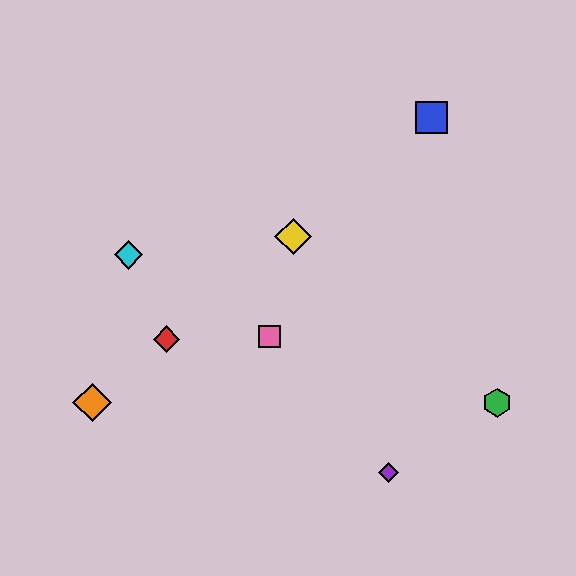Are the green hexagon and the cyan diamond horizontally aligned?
No, the green hexagon is at y≈403 and the cyan diamond is at y≈255.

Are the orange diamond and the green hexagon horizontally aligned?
Yes, both are at y≈403.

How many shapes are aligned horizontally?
2 shapes (the green hexagon, the orange diamond) are aligned horizontally.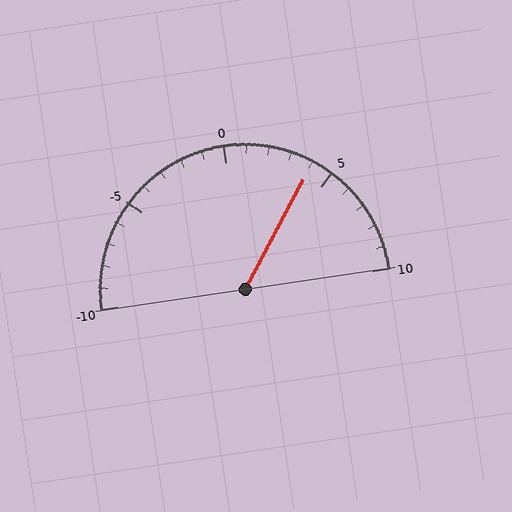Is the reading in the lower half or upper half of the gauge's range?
The reading is in the upper half of the range (-10 to 10).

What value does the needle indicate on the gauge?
The needle indicates approximately 4.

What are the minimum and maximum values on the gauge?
The gauge ranges from -10 to 10.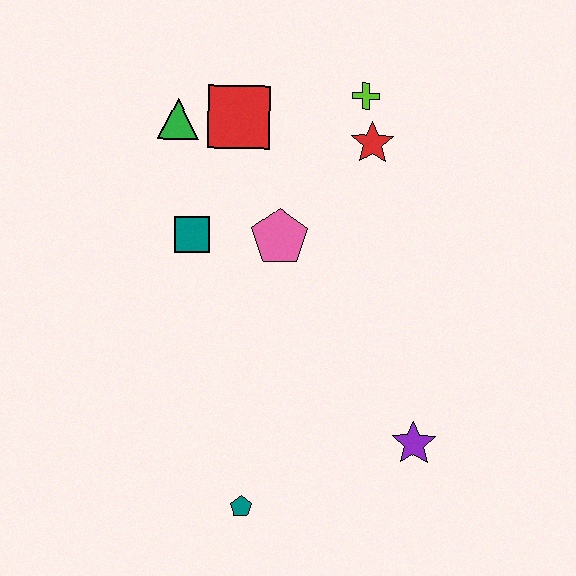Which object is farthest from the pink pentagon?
The teal pentagon is farthest from the pink pentagon.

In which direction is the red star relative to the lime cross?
The red star is below the lime cross.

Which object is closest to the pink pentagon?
The teal square is closest to the pink pentagon.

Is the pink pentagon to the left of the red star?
Yes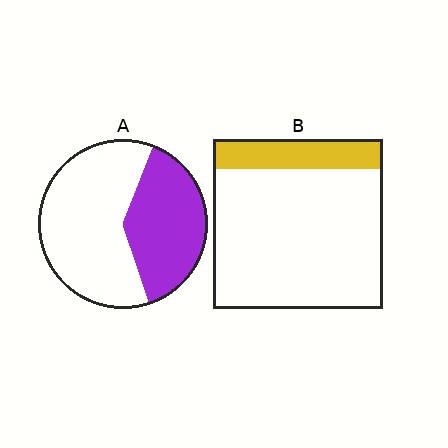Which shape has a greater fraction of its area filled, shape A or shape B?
Shape A.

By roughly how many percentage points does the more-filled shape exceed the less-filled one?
By roughly 20 percentage points (A over B).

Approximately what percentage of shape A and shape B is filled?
A is approximately 40% and B is approximately 20%.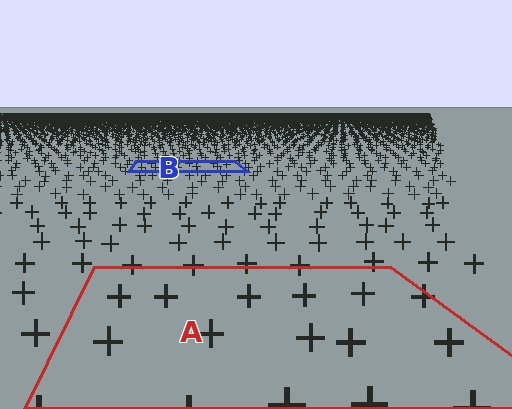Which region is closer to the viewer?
Region A is closer. The texture elements there are larger and more spread out.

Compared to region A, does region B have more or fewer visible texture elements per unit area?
Region B has more texture elements per unit area — they are packed more densely because it is farther away.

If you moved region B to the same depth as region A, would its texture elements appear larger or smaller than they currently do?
They would appear larger. At a closer depth, the same texture elements are projected at a bigger on-screen size.